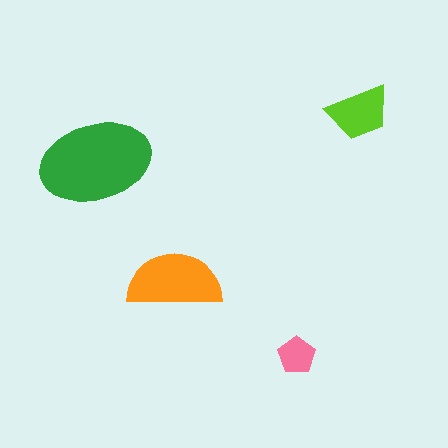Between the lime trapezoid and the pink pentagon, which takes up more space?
The lime trapezoid.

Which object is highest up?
The lime trapezoid is topmost.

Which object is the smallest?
The pink pentagon.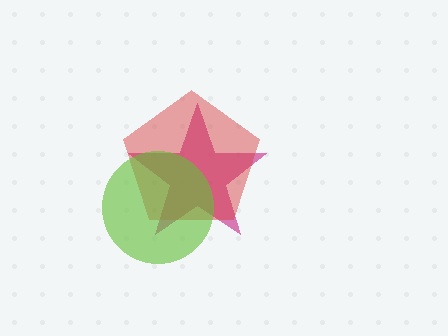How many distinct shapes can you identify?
There are 3 distinct shapes: a magenta star, a red pentagon, a lime circle.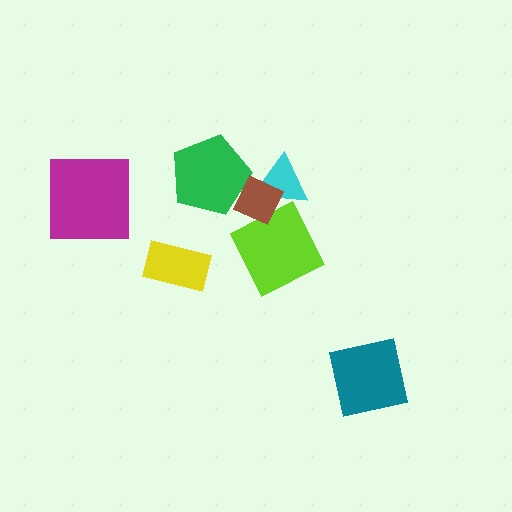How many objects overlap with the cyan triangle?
2 objects overlap with the cyan triangle.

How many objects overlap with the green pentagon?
1 object overlaps with the green pentagon.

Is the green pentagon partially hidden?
Yes, it is partially covered by another shape.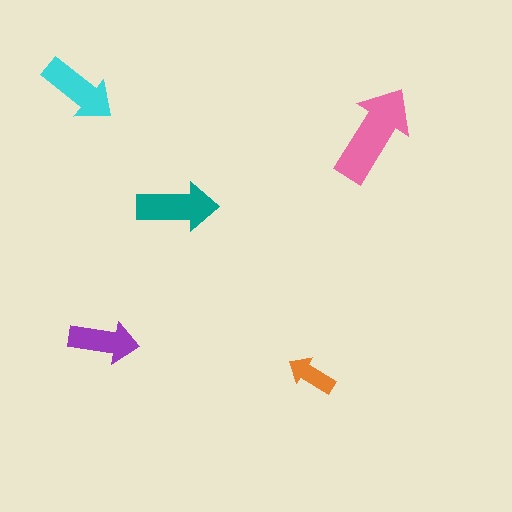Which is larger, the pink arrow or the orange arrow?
The pink one.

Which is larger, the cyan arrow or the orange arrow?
The cyan one.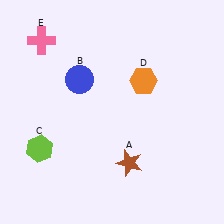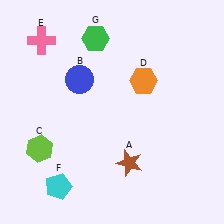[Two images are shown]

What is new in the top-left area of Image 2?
A green hexagon (G) was added in the top-left area of Image 2.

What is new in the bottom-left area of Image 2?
A cyan pentagon (F) was added in the bottom-left area of Image 2.